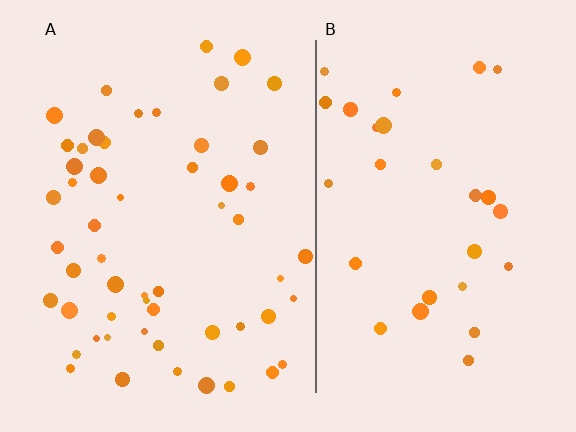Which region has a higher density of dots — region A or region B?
A (the left).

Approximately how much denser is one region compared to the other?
Approximately 1.9× — region A over region B.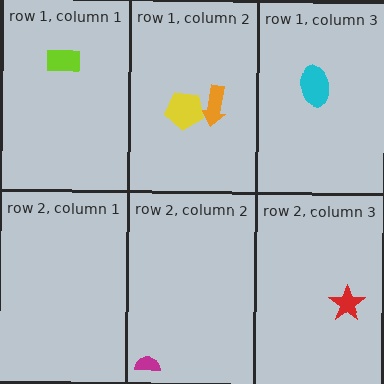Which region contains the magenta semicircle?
The row 2, column 2 region.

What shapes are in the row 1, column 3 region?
The cyan ellipse.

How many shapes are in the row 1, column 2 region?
2.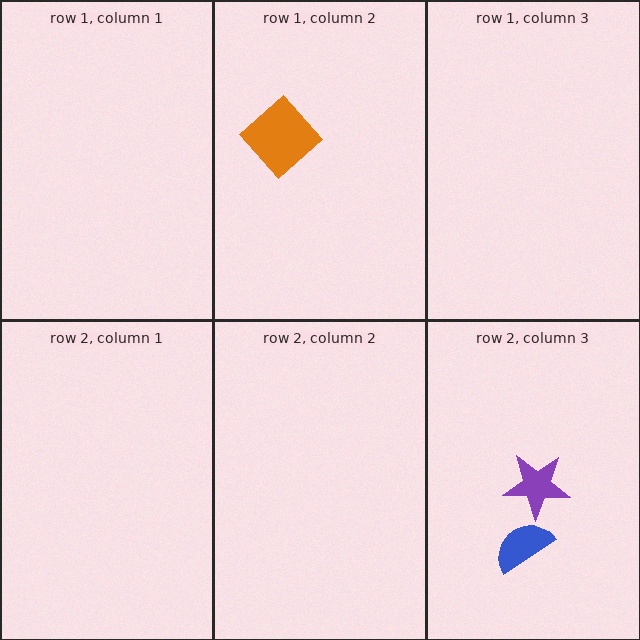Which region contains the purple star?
The row 2, column 3 region.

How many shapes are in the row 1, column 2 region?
1.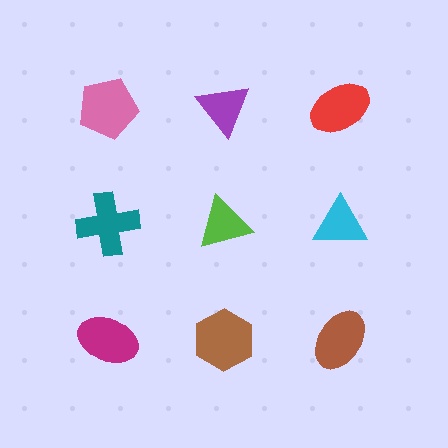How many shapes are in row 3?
3 shapes.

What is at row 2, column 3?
A cyan triangle.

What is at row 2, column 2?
A lime triangle.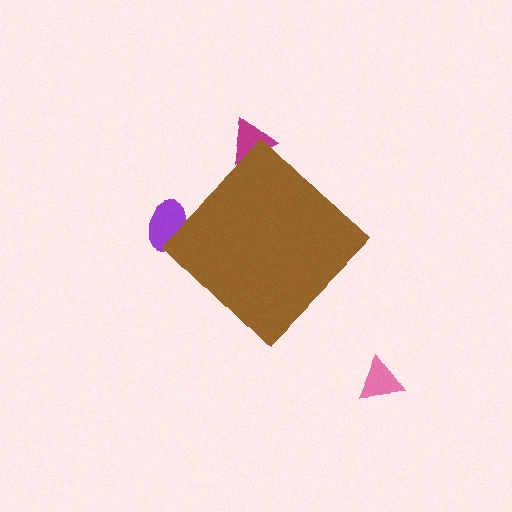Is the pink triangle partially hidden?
No, the pink triangle is fully visible.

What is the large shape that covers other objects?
A brown diamond.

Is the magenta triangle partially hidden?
Yes, the magenta triangle is partially hidden behind the brown diamond.